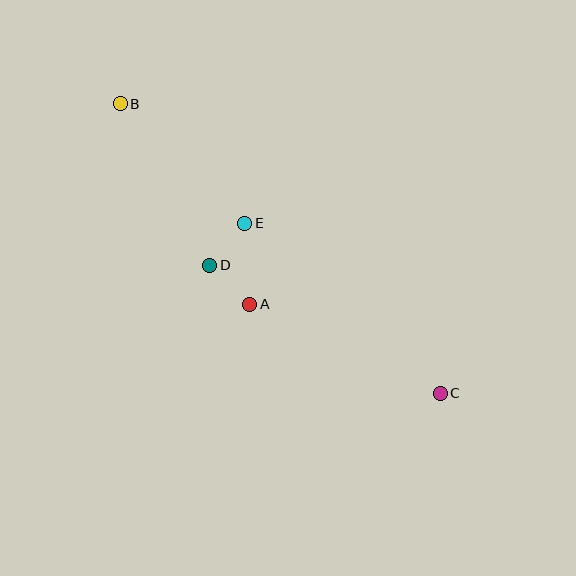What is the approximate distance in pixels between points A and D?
The distance between A and D is approximately 56 pixels.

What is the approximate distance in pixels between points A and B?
The distance between A and B is approximately 239 pixels.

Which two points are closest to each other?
Points D and E are closest to each other.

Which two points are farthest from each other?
Points B and C are farthest from each other.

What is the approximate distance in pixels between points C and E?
The distance between C and E is approximately 259 pixels.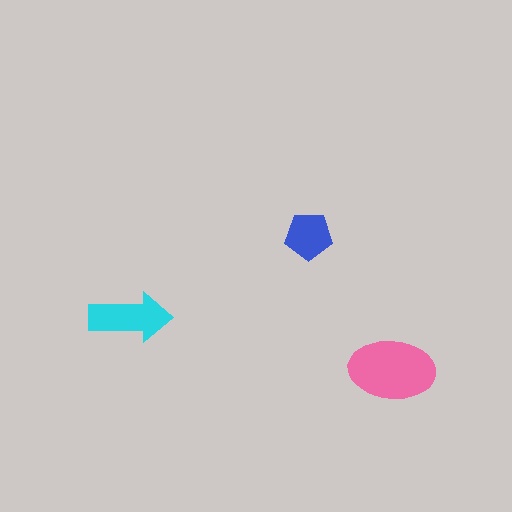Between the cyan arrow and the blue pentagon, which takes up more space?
The cyan arrow.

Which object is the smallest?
The blue pentagon.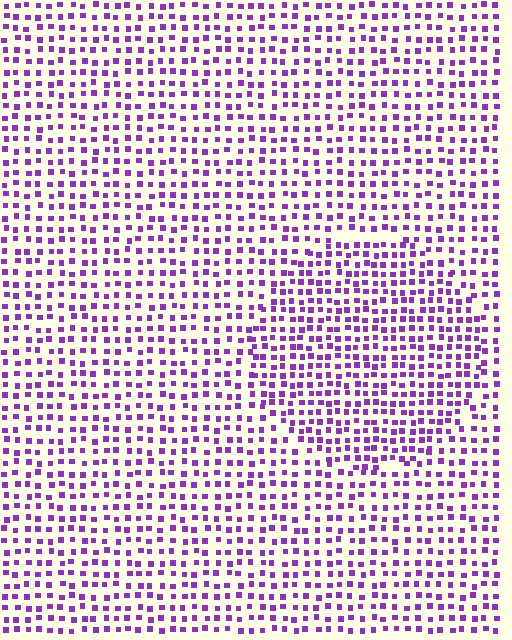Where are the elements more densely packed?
The elements are more densely packed inside the circle boundary.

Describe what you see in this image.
The image contains small purple elements arranged at two different densities. A circle-shaped region is visible where the elements are more densely packed than the surrounding area.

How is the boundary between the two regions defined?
The boundary is defined by a change in element density (approximately 1.4x ratio). All elements are the same color, size, and shape.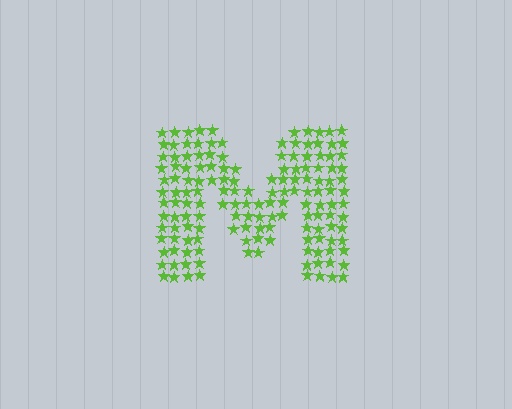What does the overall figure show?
The overall figure shows the letter M.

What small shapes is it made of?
It is made of small stars.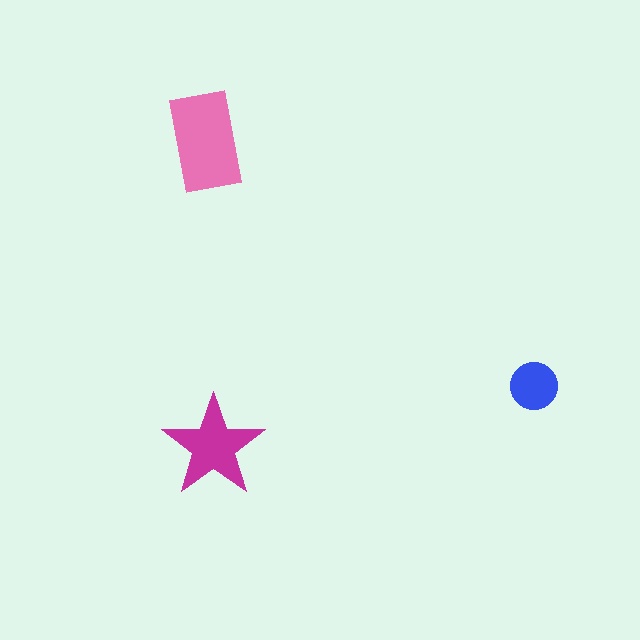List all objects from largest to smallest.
The pink rectangle, the magenta star, the blue circle.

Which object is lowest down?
The magenta star is bottommost.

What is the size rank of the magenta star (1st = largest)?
2nd.